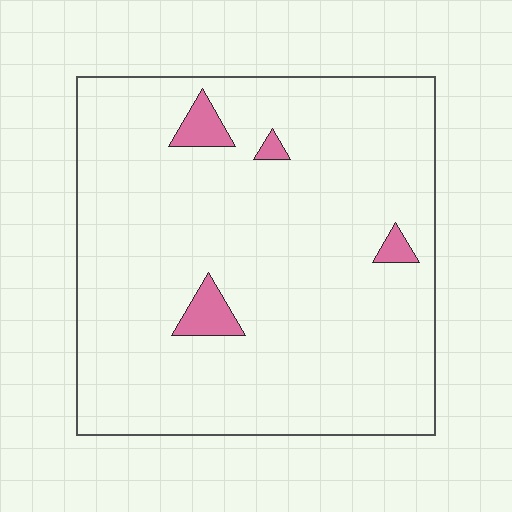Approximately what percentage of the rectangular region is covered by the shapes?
Approximately 5%.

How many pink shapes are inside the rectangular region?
4.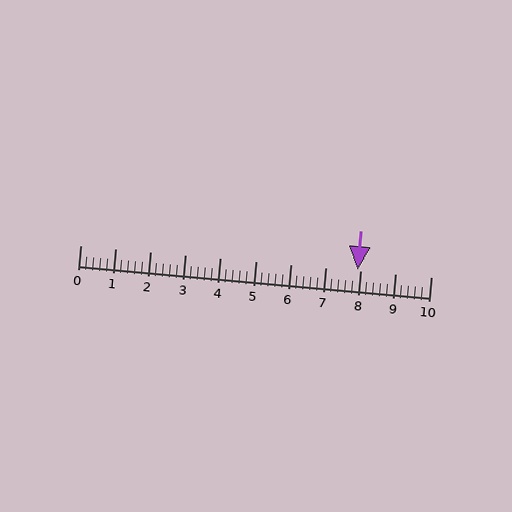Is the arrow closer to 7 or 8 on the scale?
The arrow is closer to 8.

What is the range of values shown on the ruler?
The ruler shows values from 0 to 10.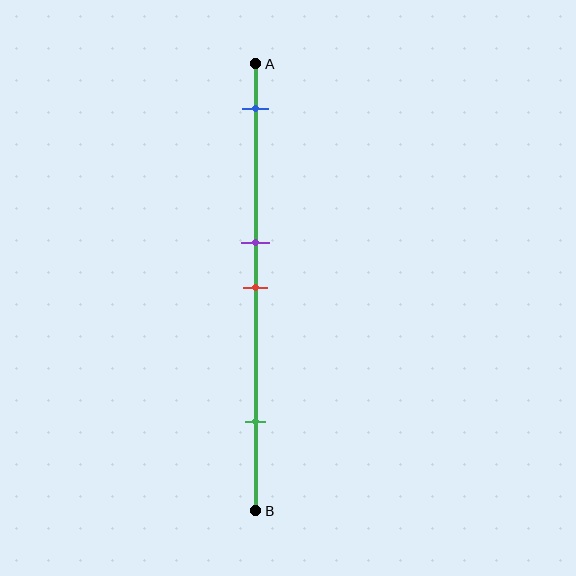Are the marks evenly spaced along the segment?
No, the marks are not evenly spaced.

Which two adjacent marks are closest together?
The purple and red marks are the closest adjacent pair.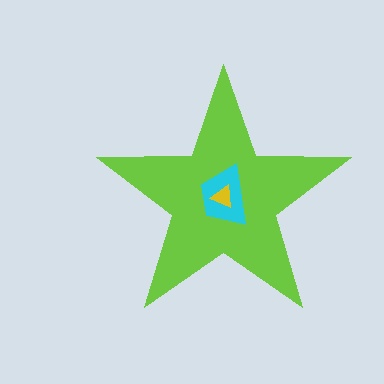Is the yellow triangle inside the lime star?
Yes.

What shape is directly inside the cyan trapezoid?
The yellow triangle.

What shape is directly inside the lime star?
The cyan trapezoid.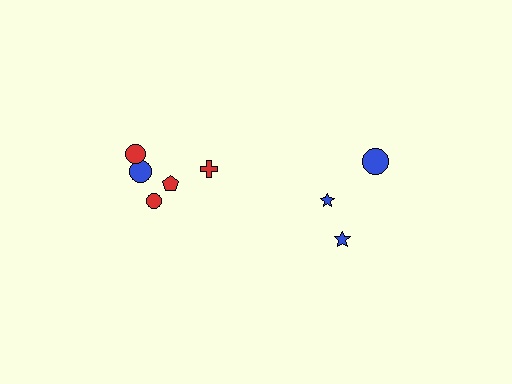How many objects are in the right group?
There are 3 objects.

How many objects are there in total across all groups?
There are 8 objects.